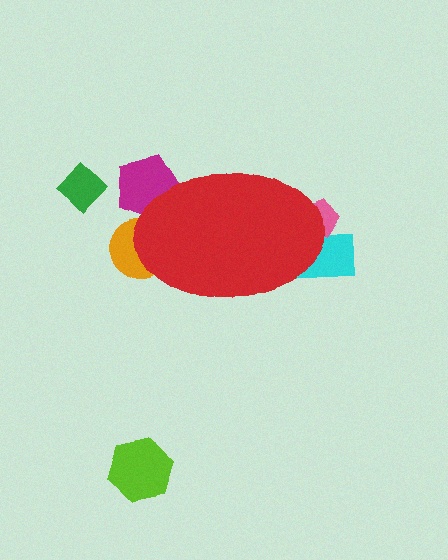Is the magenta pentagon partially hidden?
Yes, the magenta pentagon is partially hidden behind the red ellipse.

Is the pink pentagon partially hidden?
Yes, the pink pentagon is partially hidden behind the red ellipse.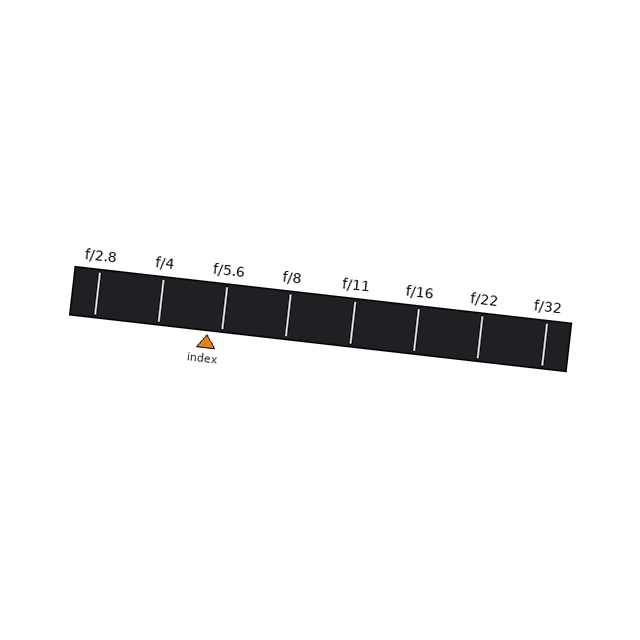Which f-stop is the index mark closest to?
The index mark is closest to f/5.6.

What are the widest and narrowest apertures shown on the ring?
The widest aperture shown is f/2.8 and the narrowest is f/32.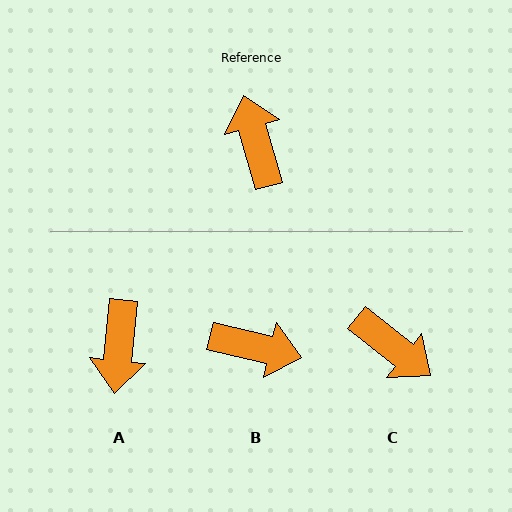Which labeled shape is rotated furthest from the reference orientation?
A, about 159 degrees away.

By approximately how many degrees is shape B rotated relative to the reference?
Approximately 119 degrees clockwise.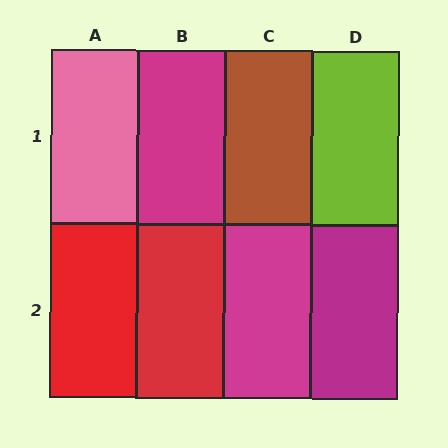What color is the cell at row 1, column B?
Magenta.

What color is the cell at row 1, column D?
Lime.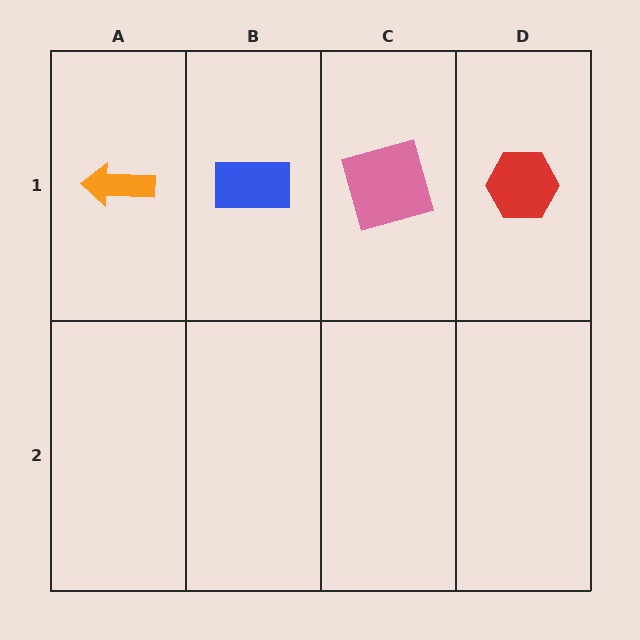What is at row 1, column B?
A blue rectangle.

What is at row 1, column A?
An orange arrow.